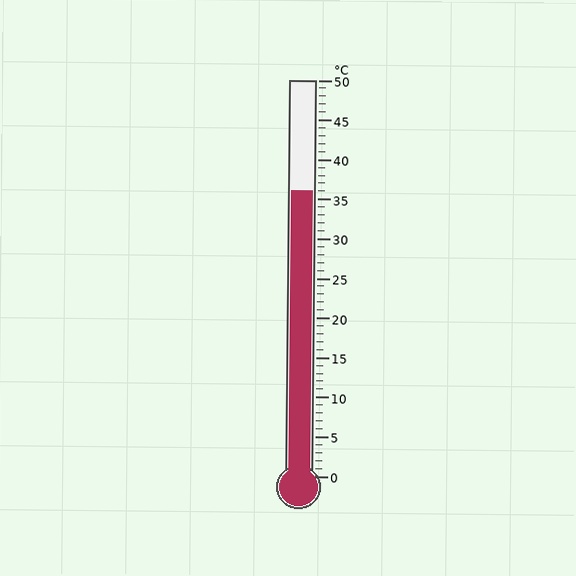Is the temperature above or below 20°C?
The temperature is above 20°C.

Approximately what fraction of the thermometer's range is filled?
The thermometer is filled to approximately 70% of its range.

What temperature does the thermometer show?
The thermometer shows approximately 36°C.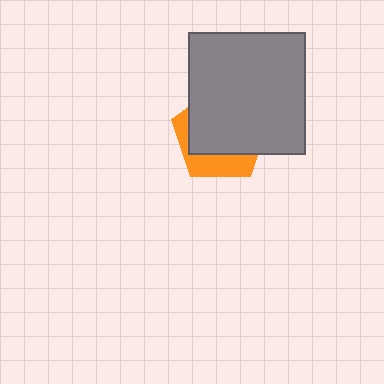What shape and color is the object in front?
The object in front is a gray rectangle.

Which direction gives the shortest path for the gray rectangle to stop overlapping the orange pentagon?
Moving toward the upper-right gives the shortest separation.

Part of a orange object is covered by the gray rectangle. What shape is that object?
It is a pentagon.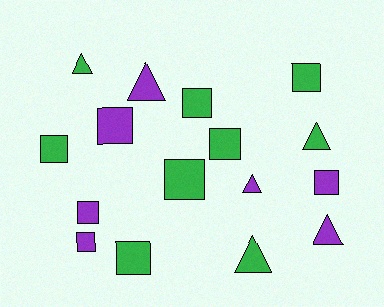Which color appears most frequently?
Green, with 9 objects.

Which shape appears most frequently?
Square, with 10 objects.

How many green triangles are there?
There are 3 green triangles.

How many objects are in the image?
There are 16 objects.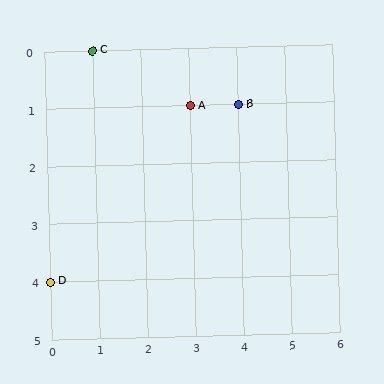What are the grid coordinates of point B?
Point B is at grid coordinates (4, 1).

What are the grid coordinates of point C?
Point C is at grid coordinates (1, 0).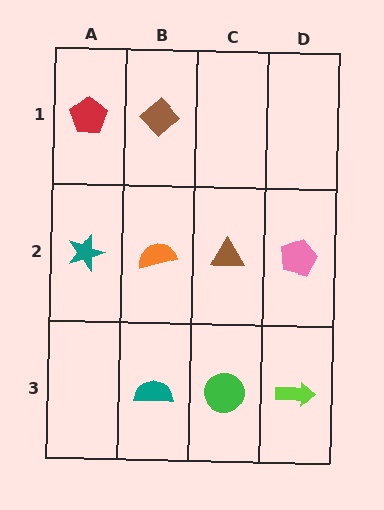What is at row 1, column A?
A red pentagon.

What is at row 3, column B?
A teal semicircle.